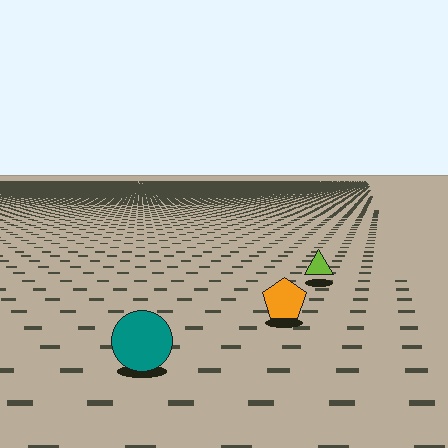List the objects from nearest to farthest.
From nearest to farthest: the teal circle, the orange pentagon, the lime triangle.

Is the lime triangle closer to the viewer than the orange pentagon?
No. The orange pentagon is closer — you can tell from the texture gradient: the ground texture is coarser near it.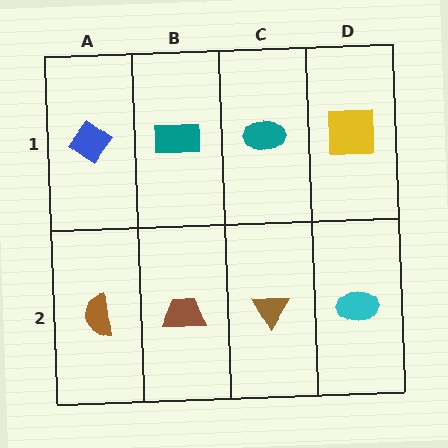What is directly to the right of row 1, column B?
A teal ellipse.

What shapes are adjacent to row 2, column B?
A teal rectangle (row 1, column B), a brown semicircle (row 2, column A), a brown triangle (row 2, column C).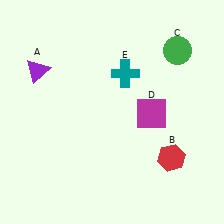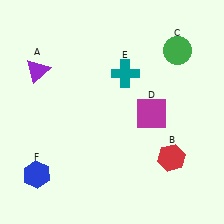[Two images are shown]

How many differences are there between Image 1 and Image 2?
There is 1 difference between the two images.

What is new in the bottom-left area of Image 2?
A blue hexagon (F) was added in the bottom-left area of Image 2.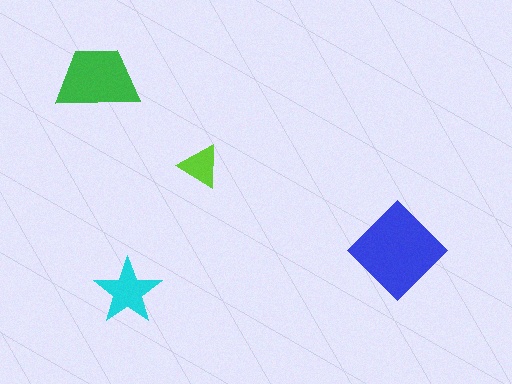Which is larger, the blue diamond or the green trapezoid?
The blue diamond.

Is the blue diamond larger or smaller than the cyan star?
Larger.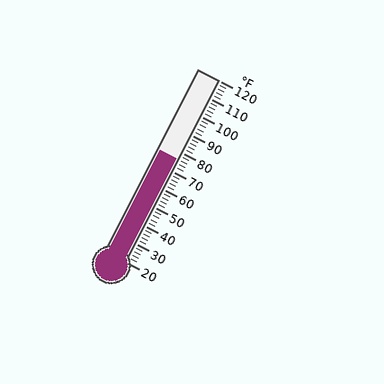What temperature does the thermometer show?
The thermometer shows approximately 76°F.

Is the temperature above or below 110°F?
The temperature is below 110°F.